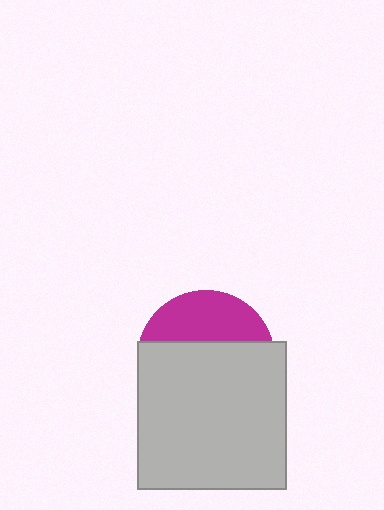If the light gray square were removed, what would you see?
You would see the complete magenta circle.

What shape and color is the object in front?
The object in front is a light gray square.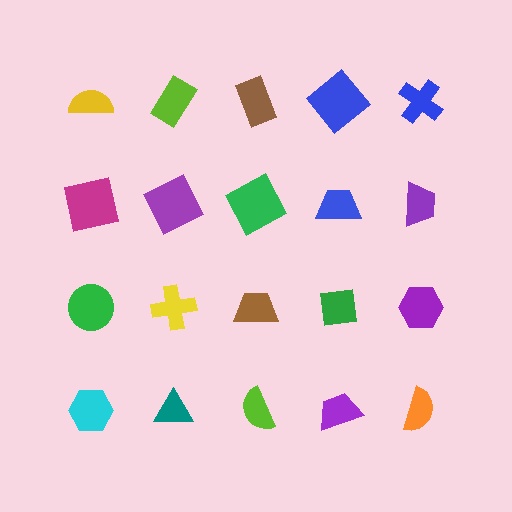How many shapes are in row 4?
5 shapes.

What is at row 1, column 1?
A yellow semicircle.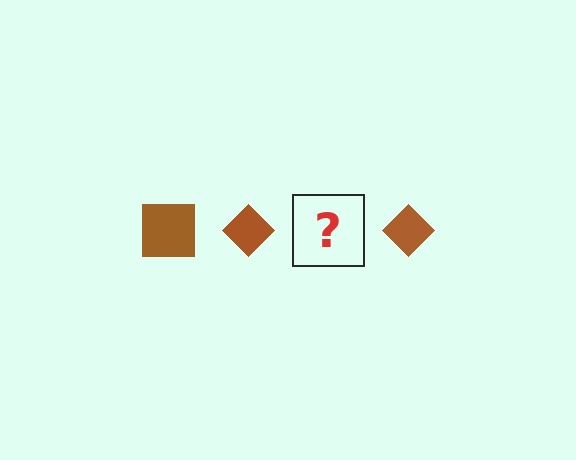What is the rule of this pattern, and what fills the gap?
The rule is that the pattern cycles through square, diamond shapes in brown. The gap should be filled with a brown square.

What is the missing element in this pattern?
The missing element is a brown square.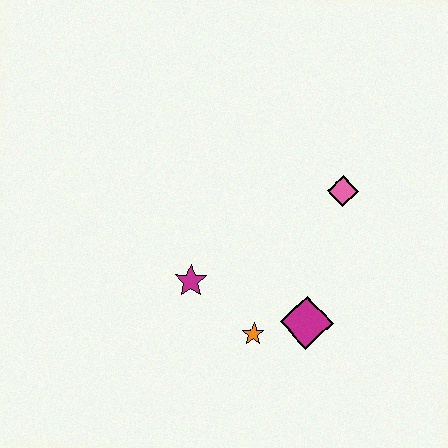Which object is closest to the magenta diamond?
The orange star is closest to the magenta diamond.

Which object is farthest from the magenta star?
The pink diamond is farthest from the magenta star.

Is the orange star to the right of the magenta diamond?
No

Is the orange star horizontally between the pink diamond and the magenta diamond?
No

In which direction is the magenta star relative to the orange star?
The magenta star is to the left of the orange star.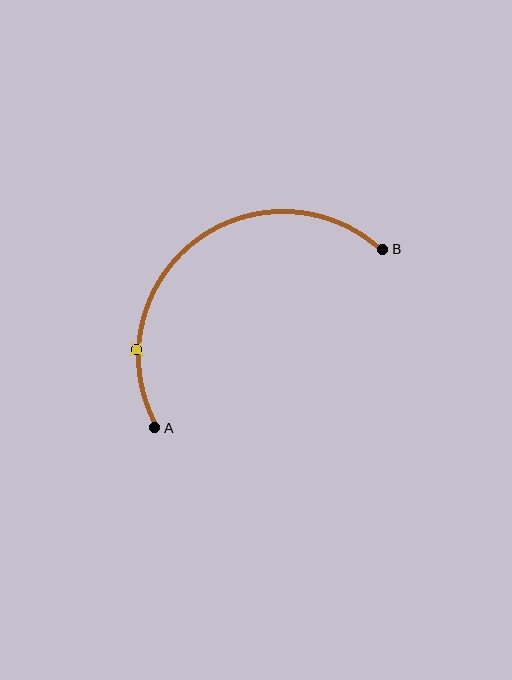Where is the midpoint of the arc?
The arc midpoint is the point on the curve farthest from the straight line joining A and B. It sits above and to the left of that line.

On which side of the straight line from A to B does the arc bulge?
The arc bulges above and to the left of the straight line connecting A and B.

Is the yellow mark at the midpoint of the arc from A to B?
No. The yellow mark lies on the arc but is closer to endpoint A. The arc midpoint would be at the point on the curve equidistant along the arc from both A and B.